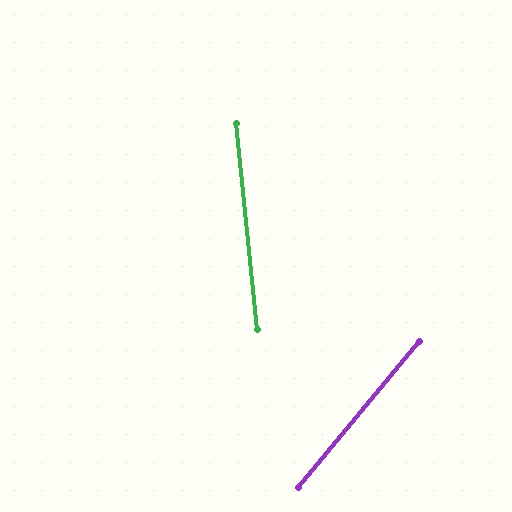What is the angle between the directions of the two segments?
Approximately 46 degrees.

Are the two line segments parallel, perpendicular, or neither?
Neither parallel nor perpendicular — they differ by about 46°.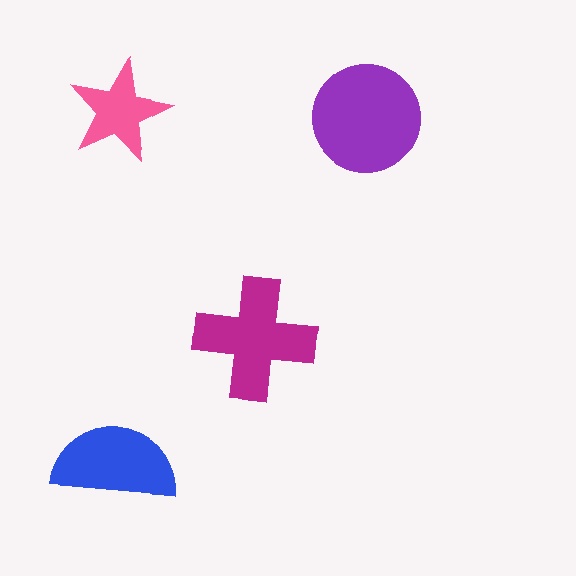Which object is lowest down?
The blue semicircle is bottommost.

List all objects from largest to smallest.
The purple circle, the magenta cross, the blue semicircle, the pink star.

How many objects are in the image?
There are 4 objects in the image.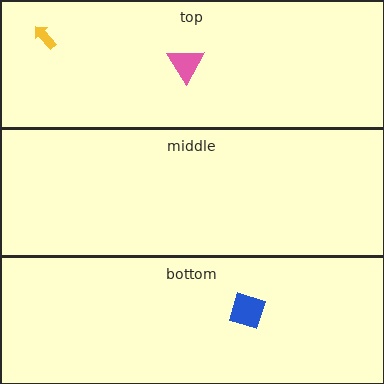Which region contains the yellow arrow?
The top region.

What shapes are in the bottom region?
The blue square.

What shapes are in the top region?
The pink triangle, the yellow arrow.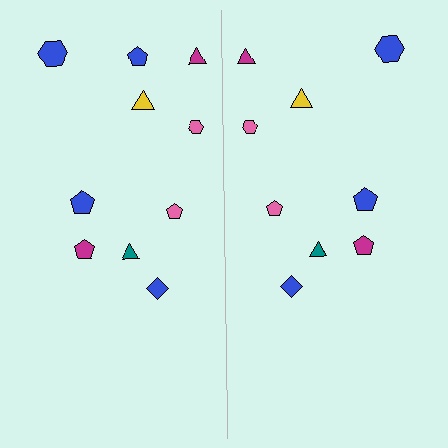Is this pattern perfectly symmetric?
No, the pattern is not perfectly symmetric. A blue pentagon is missing from the right side.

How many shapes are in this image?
There are 19 shapes in this image.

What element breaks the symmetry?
A blue pentagon is missing from the right side.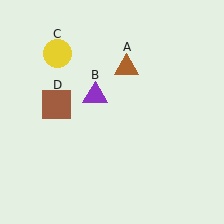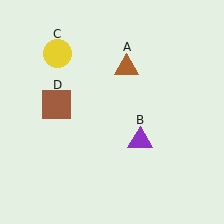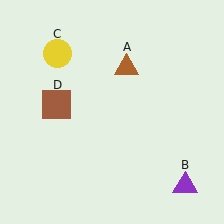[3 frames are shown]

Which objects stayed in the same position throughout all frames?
Brown triangle (object A) and yellow circle (object C) and brown square (object D) remained stationary.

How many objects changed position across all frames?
1 object changed position: purple triangle (object B).